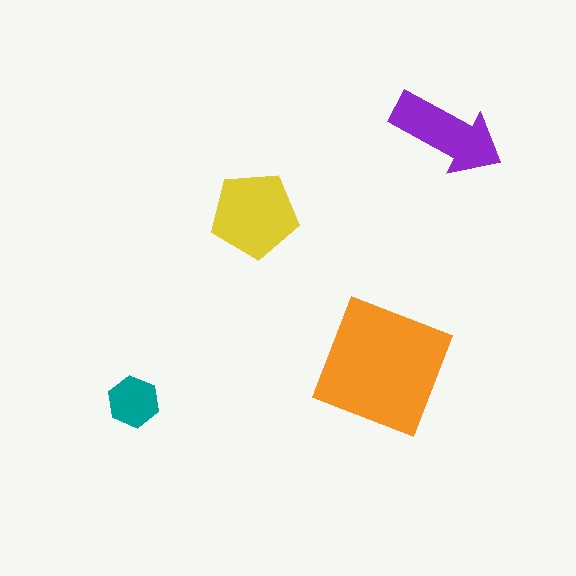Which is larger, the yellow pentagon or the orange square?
The orange square.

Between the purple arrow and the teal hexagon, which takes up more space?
The purple arrow.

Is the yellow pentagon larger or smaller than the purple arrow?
Larger.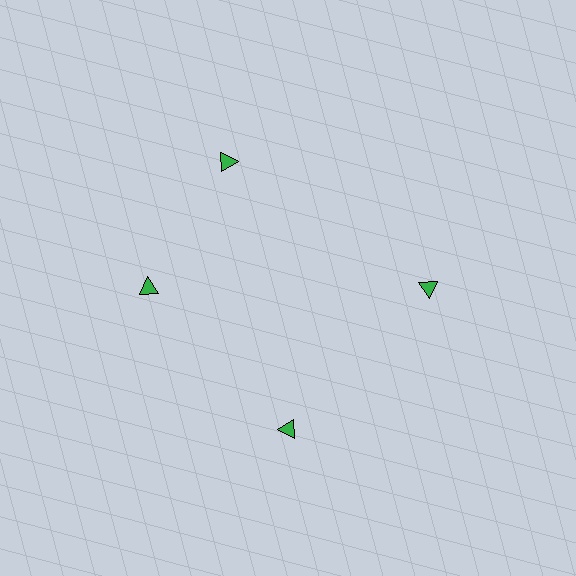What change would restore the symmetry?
The symmetry would be restored by rotating it back into even spacing with its neighbors so that all 4 triangles sit at equal angles and equal distance from the center.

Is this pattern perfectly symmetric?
No. The 4 green triangles are arranged in a ring, but one element near the 12 o'clock position is rotated out of alignment along the ring, breaking the 4-fold rotational symmetry.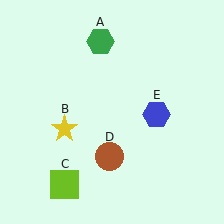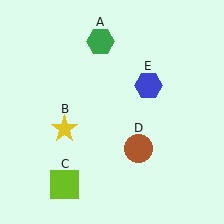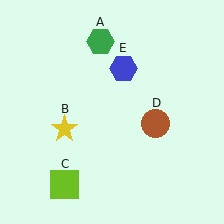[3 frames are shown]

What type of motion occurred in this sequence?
The brown circle (object D), blue hexagon (object E) rotated counterclockwise around the center of the scene.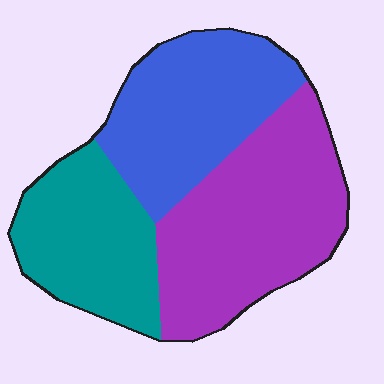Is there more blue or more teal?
Blue.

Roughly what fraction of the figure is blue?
Blue takes up about one third (1/3) of the figure.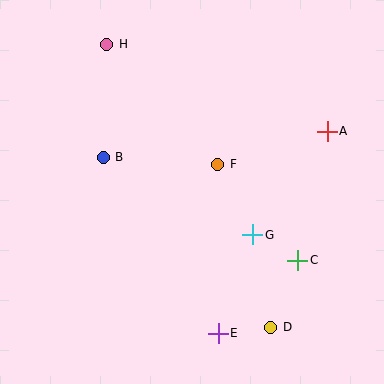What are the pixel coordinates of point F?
Point F is at (218, 165).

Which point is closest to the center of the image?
Point F at (218, 165) is closest to the center.